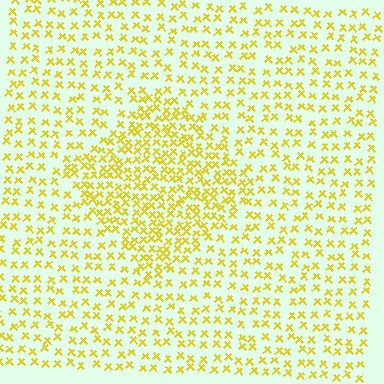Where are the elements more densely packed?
The elements are more densely packed inside the diamond boundary.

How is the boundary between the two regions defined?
The boundary is defined by a change in element density (approximately 1.9x ratio). All elements are the same color, size, and shape.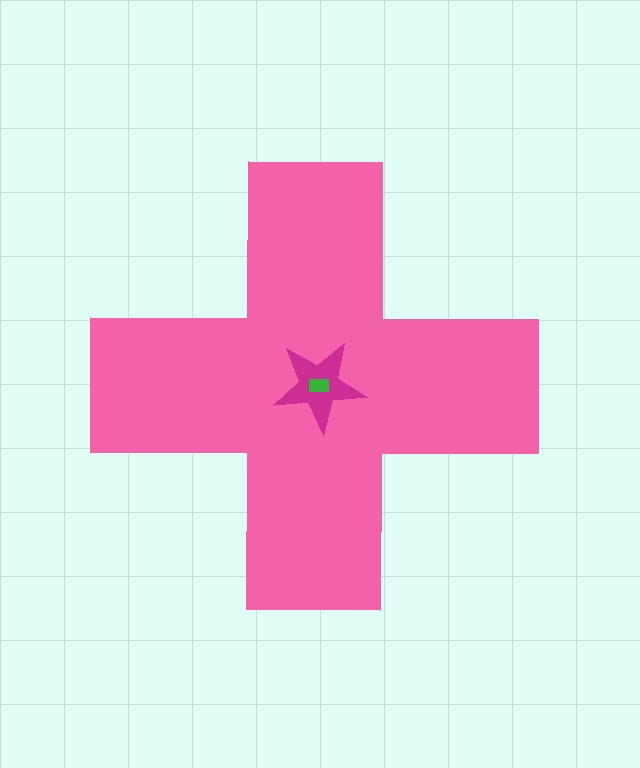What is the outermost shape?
The pink cross.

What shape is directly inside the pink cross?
The magenta star.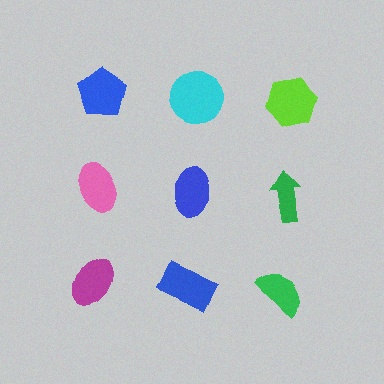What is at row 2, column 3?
A green arrow.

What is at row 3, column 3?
A green semicircle.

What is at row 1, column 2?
A cyan circle.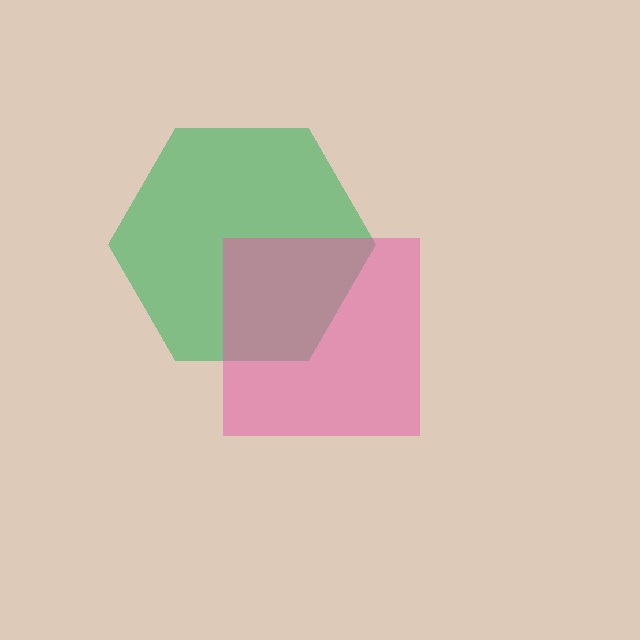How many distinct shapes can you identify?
There are 2 distinct shapes: a green hexagon, a pink square.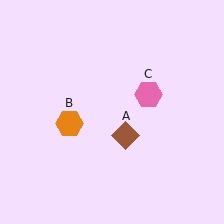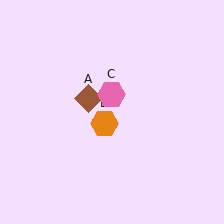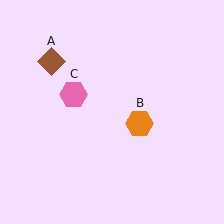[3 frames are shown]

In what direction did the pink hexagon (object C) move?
The pink hexagon (object C) moved left.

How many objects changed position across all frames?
3 objects changed position: brown diamond (object A), orange hexagon (object B), pink hexagon (object C).